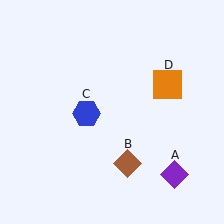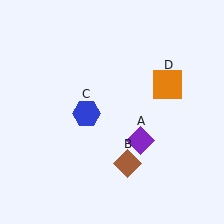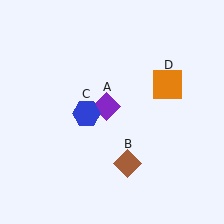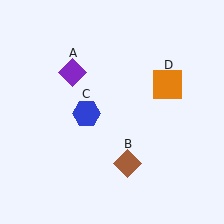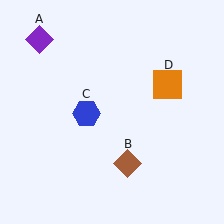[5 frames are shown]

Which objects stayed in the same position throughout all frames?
Brown diamond (object B) and blue hexagon (object C) and orange square (object D) remained stationary.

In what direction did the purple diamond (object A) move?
The purple diamond (object A) moved up and to the left.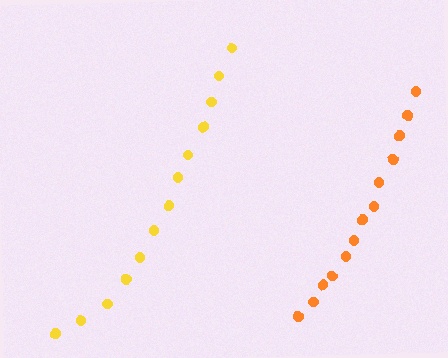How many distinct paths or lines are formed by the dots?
There are 2 distinct paths.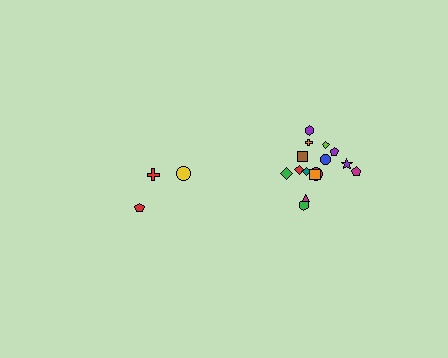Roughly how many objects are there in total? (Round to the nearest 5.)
Roughly 20 objects in total.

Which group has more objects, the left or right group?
The right group.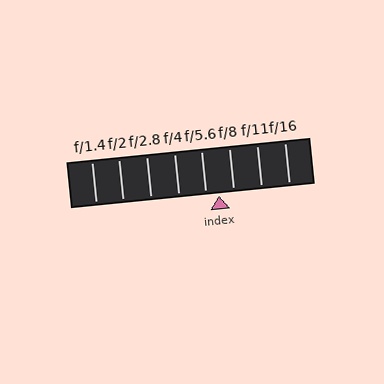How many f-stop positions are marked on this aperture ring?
There are 8 f-stop positions marked.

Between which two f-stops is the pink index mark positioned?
The index mark is between f/5.6 and f/8.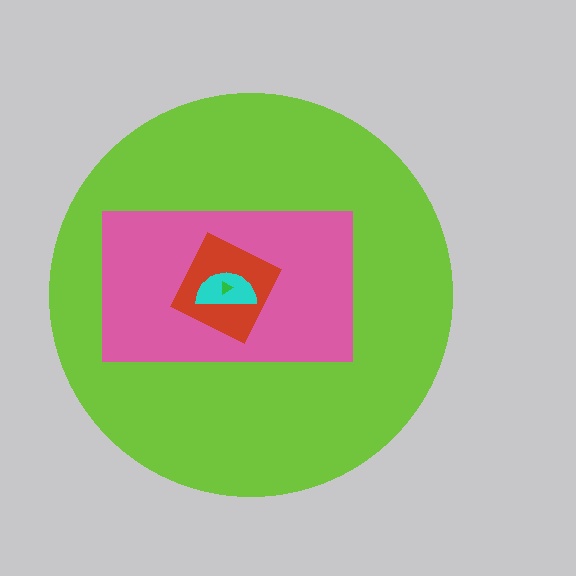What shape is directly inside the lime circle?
The pink rectangle.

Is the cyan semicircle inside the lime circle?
Yes.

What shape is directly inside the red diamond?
The cyan semicircle.